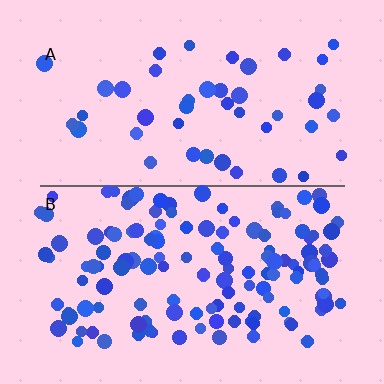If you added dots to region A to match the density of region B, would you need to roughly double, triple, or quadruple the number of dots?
Approximately triple.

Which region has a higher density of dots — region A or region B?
B (the bottom).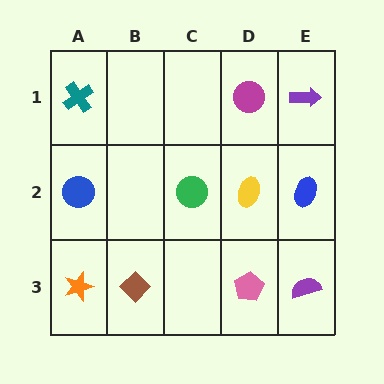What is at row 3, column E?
A purple semicircle.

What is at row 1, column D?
A magenta circle.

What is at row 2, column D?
A yellow ellipse.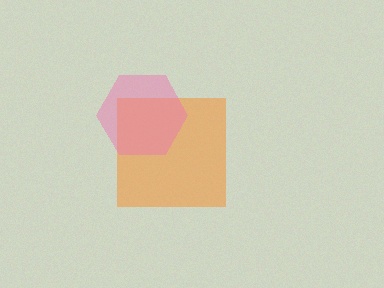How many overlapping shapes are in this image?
There are 2 overlapping shapes in the image.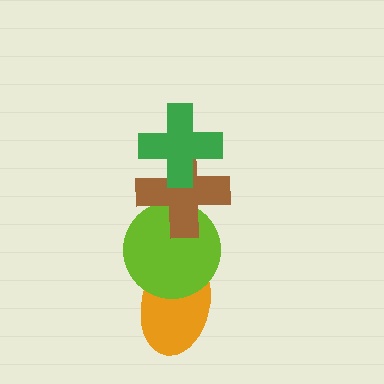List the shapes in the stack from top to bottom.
From top to bottom: the green cross, the brown cross, the lime circle, the orange ellipse.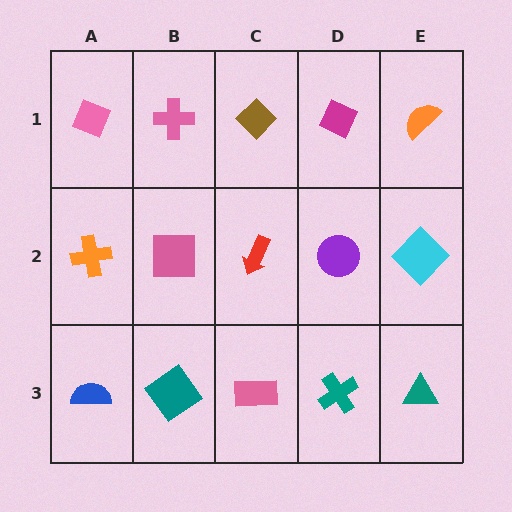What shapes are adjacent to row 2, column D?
A magenta diamond (row 1, column D), a teal cross (row 3, column D), a red arrow (row 2, column C), a cyan diamond (row 2, column E).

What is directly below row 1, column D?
A purple circle.